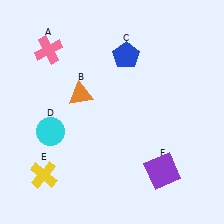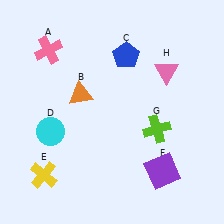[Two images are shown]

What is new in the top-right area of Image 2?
A pink triangle (H) was added in the top-right area of Image 2.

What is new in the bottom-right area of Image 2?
A lime cross (G) was added in the bottom-right area of Image 2.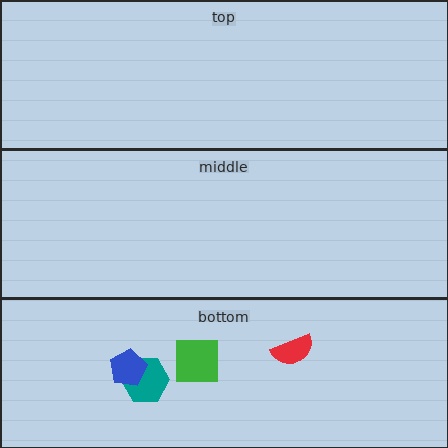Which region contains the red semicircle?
The bottom region.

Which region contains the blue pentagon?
The bottom region.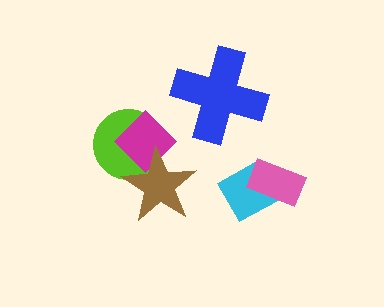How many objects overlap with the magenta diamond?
2 objects overlap with the magenta diamond.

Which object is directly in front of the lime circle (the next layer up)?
The magenta diamond is directly in front of the lime circle.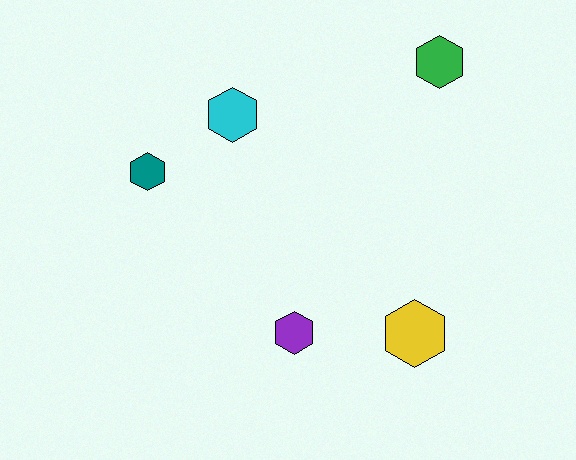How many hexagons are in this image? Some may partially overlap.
There are 5 hexagons.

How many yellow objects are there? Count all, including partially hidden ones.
There is 1 yellow object.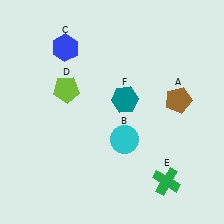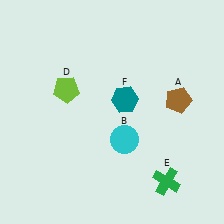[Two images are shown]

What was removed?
The blue hexagon (C) was removed in Image 2.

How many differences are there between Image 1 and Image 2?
There is 1 difference between the two images.